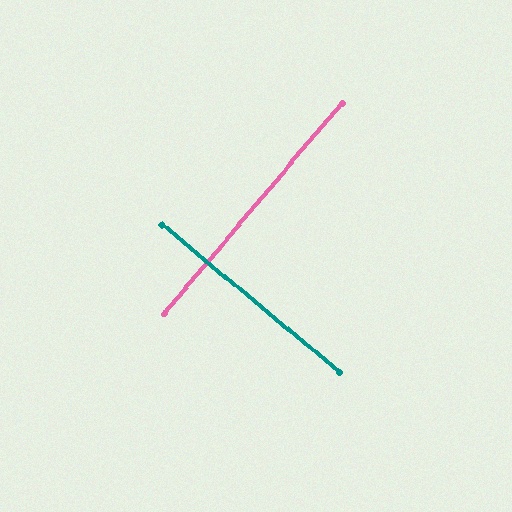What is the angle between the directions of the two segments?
Approximately 90 degrees.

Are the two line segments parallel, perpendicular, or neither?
Perpendicular — they meet at approximately 90°.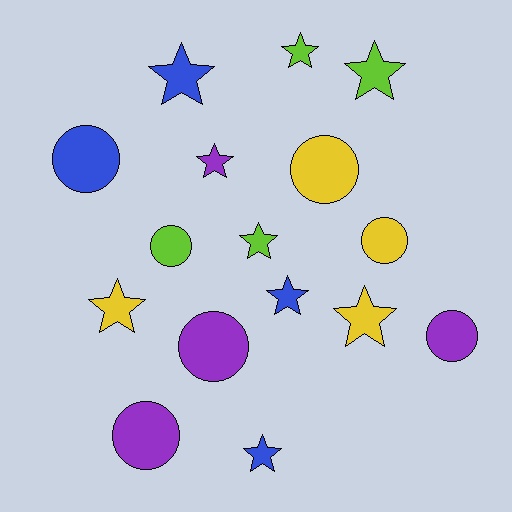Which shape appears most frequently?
Star, with 9 objects.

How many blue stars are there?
There are 3 blue stars.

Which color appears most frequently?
Lime, with 4 objects.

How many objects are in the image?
There are 16 objects.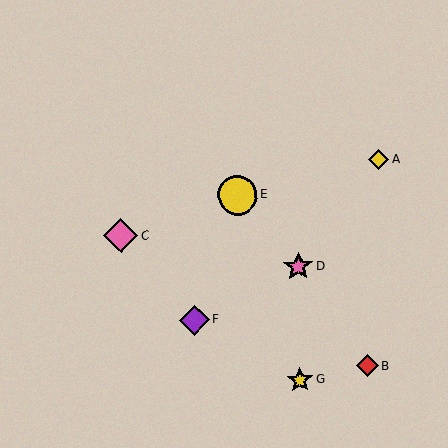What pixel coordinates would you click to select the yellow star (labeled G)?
Click at (300, 380) to select the yellow star G.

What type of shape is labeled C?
Shape C is a pink diamond.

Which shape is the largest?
The yellow circle (labeled E) is the largest.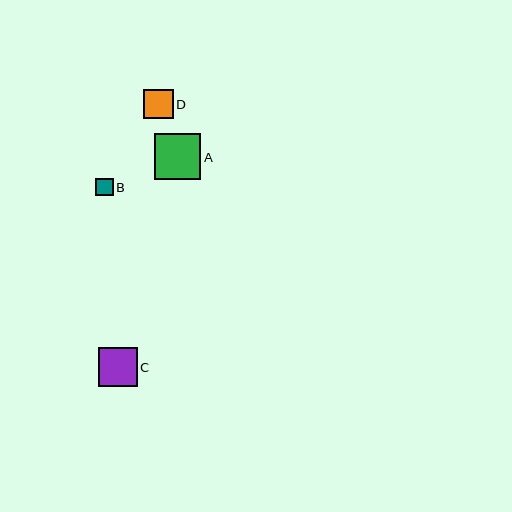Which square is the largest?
Square A is the largest with a size of approximately 46 pixels.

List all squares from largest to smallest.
From largest to smallest: A, C, D, B.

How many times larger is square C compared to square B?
Square C is approximately 2.2 times the size of square B.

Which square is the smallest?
Square B is the smallest with a size of approximately 18 pixels.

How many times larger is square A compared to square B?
Square A is approximately 2.6 times the size of square B.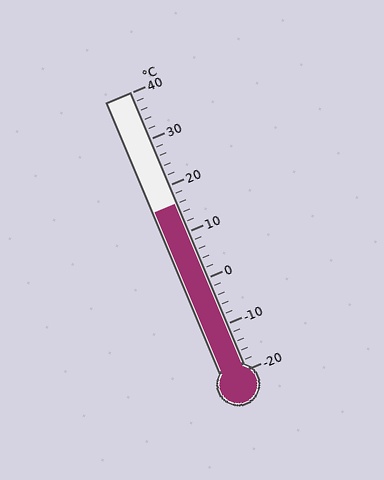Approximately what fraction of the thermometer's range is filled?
The thermometer is filled to approximately 60% of its range.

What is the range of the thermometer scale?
The thermometer scale ranges from -20°C to 40°C.